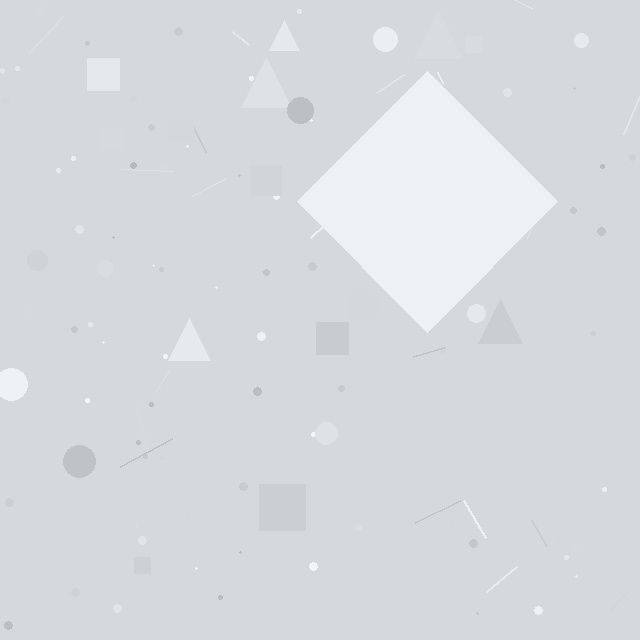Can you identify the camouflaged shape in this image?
The camouflaged shape is a diamond.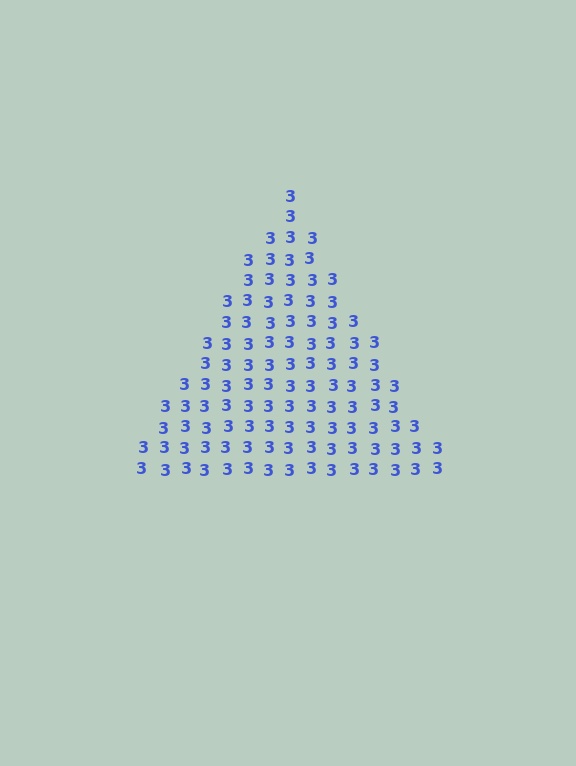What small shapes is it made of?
It is made of small digit 3's.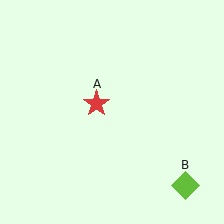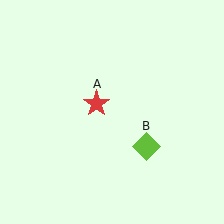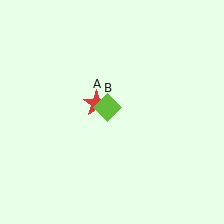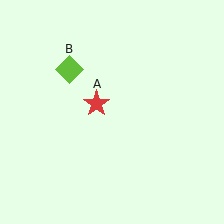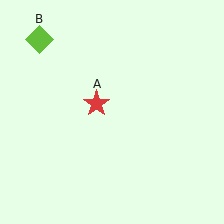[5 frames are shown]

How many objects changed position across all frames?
1 object changed position: lime diamond (object B).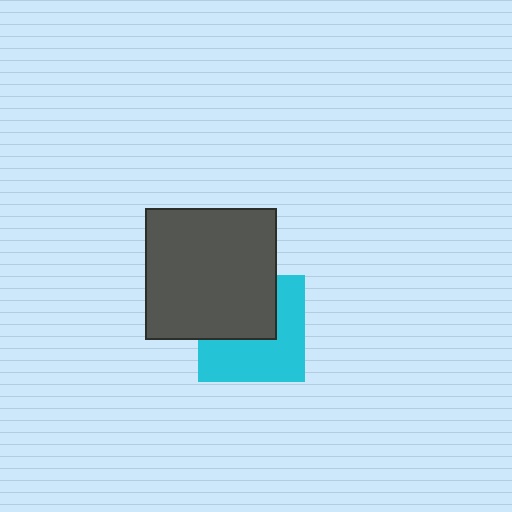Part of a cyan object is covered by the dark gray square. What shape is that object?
It is a square.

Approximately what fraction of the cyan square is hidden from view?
Roughly 45% of the cyan square is hidden behind the dark gray square.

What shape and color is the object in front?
The object in front is a dark gray square.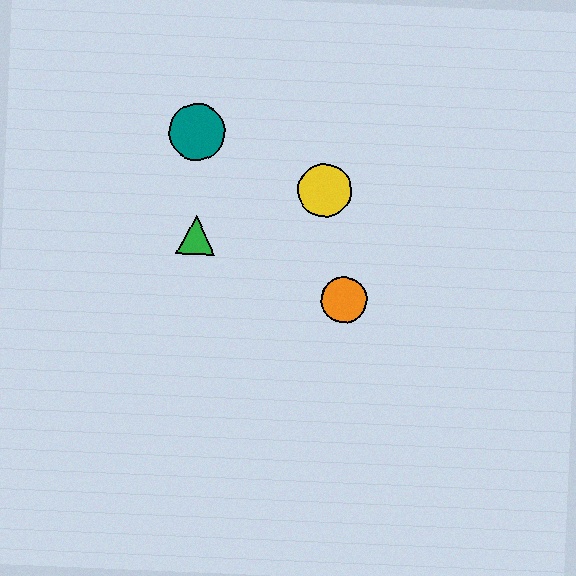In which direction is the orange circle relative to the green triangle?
The orange circle is to the right of the green triangle.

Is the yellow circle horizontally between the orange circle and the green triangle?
Yes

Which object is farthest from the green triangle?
The orange circle is farthest from the green triangle.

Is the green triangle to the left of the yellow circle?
Yes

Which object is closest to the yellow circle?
The orange circle is closest to the yellow circle.